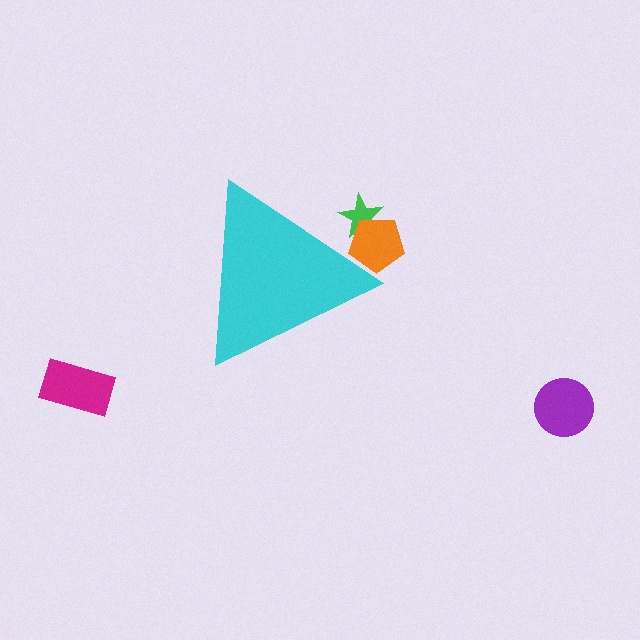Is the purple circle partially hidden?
No, the purple circle is fully visible.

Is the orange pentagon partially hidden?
Yes, the orange pentagon is partially hidden behind the cyan triangle.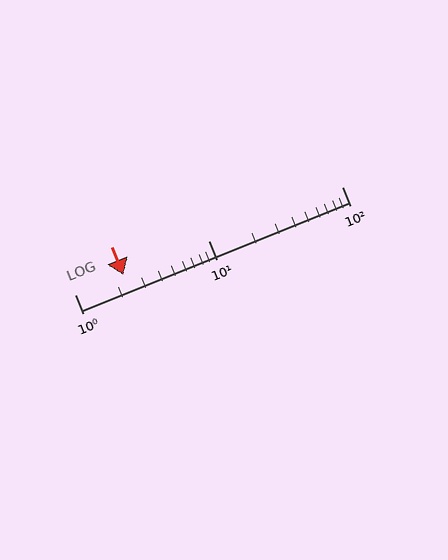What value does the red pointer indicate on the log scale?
The pointer indicates approximately 2.3.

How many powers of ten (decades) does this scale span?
The scale spans 2 decades, from 1 to 100.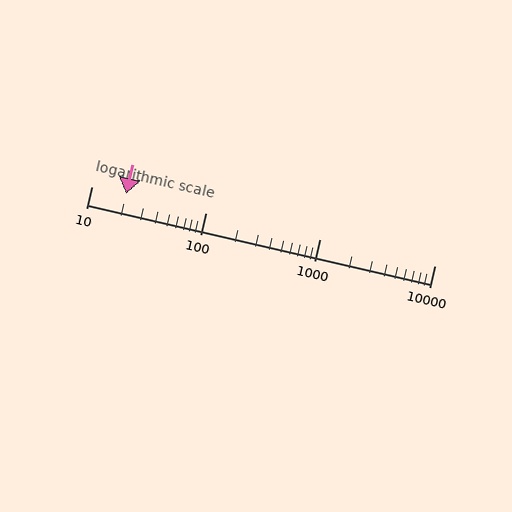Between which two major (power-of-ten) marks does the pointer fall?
The pointer is between 10 and 100.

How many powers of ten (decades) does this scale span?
The scale spans 3 decades, from 10 to 10000.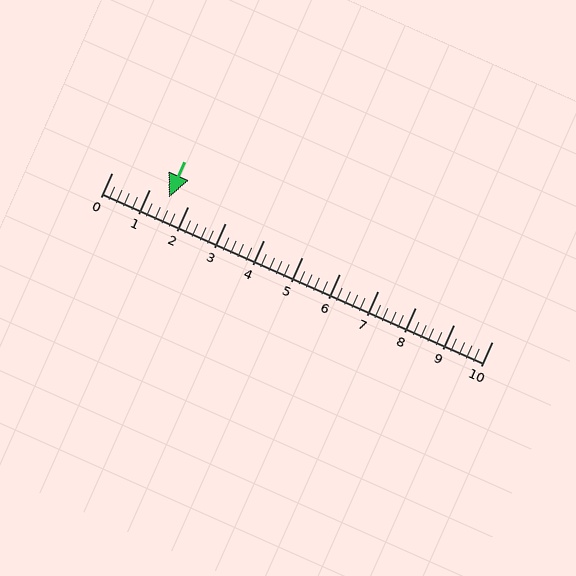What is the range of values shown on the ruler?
The ruler shows values from 0 to 10.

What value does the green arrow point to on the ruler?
The green arrow points to approximately 1.5.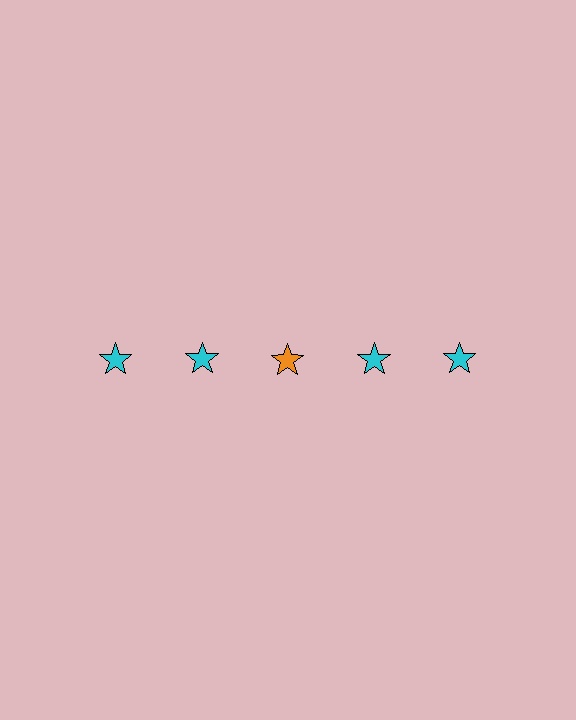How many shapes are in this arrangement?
There are 5 shapes arranged in a grid pattern.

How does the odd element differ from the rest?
It has a different color: orange instead of cyan.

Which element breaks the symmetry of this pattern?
The orange star in the top row, center column breaks the symmetry. All other shapes are cyan stars.